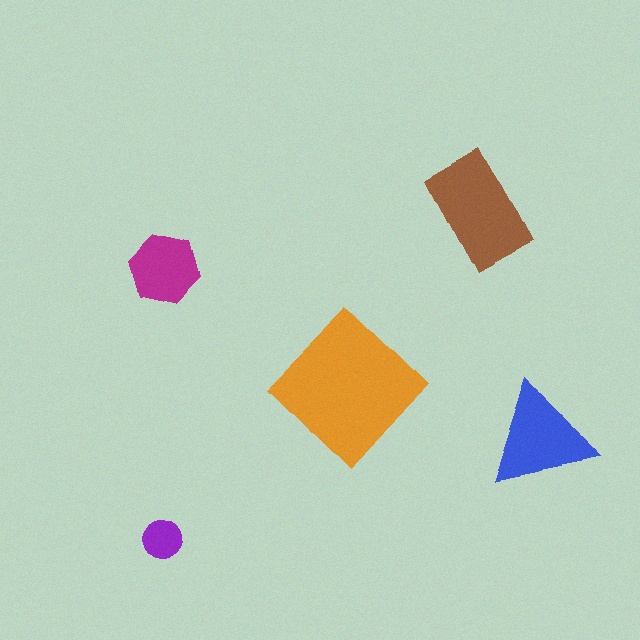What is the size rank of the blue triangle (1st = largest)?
3rd.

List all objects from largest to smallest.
The orange diamond, the brown rectangle, the blue triangle, the magenta hexagon, the purple circle.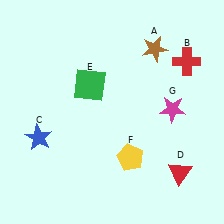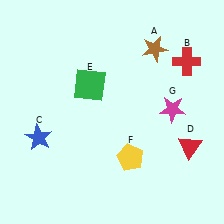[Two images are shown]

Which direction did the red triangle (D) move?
The red triangle (D) moved up.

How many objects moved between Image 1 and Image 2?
1 object moved between the two images.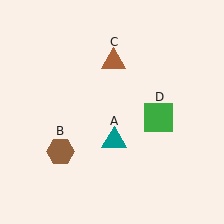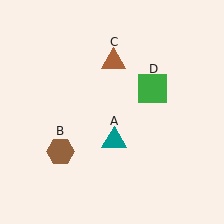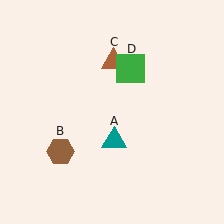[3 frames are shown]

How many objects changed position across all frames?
1 object changed position: green square (object D).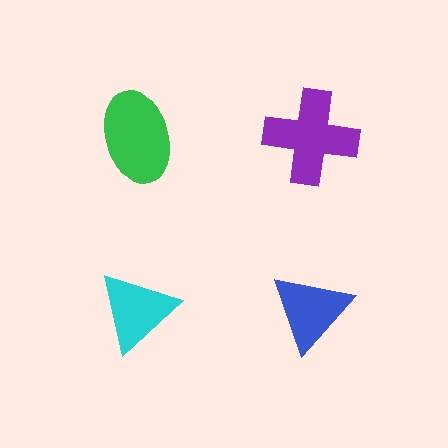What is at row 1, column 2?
A purple cross.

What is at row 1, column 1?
A green ellipse.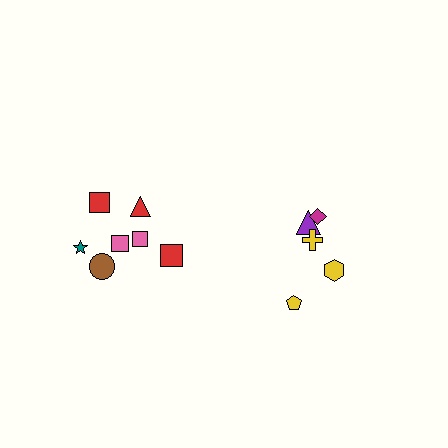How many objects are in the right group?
There are 5 objects.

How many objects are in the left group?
There are 7 objects.